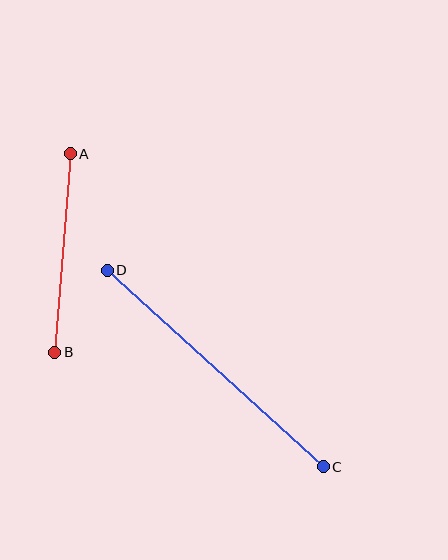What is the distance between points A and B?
The distance is approximately 199 pixels.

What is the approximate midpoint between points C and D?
The midpoint is at approximately (215, 369) pixels.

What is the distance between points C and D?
The distance is approximately 292 pixels.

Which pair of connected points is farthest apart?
Points C and D are farthest apart.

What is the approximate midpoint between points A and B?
The midpoint is at approximately (62, 253) pixels.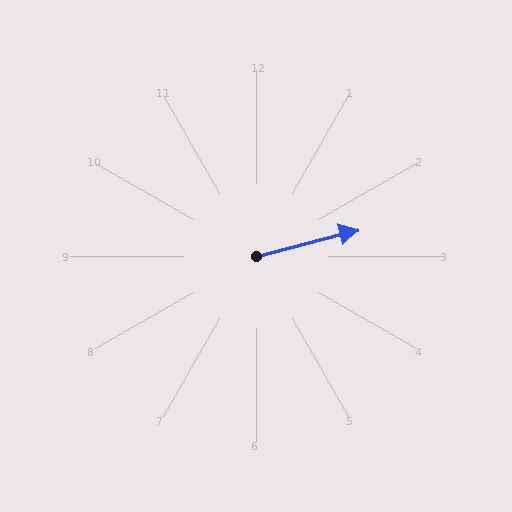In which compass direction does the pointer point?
East.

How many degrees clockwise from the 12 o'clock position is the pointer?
Approximately 75 degrees.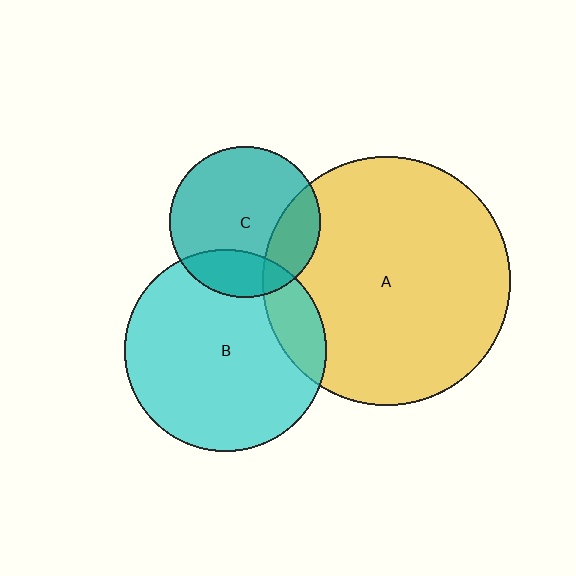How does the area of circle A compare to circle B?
Approximately 1.5 times.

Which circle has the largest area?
Circle A (yellow).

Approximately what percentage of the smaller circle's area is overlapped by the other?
Approximately 20%.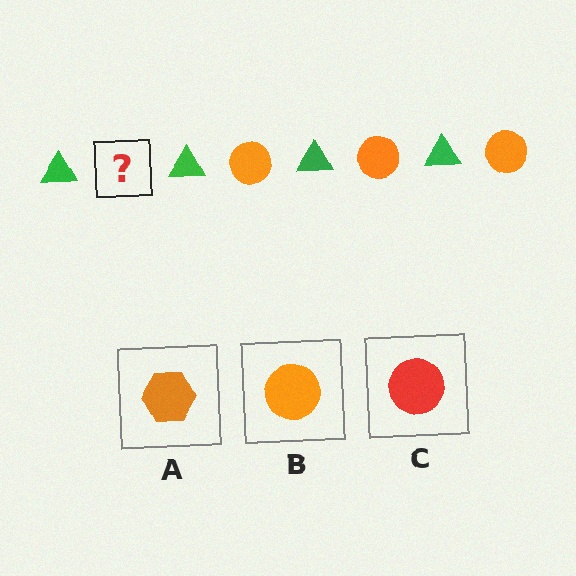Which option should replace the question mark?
Option B.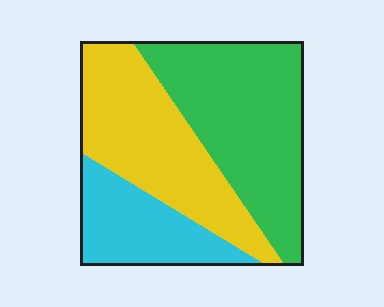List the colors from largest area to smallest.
From largest to smallest: green, yellow, cyan.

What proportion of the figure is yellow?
Yellow covers around 35% of the figure.